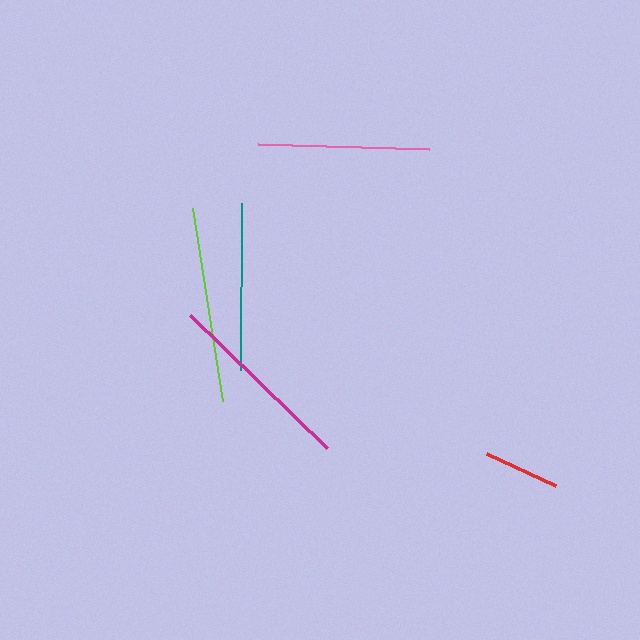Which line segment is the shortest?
The red line is the shortest at approximately 76 pixels.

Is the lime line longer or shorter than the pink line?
The lime line is longer than the pink line.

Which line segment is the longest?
The lime line is the longest at approximately 195 pixels.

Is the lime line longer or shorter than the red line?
The lime line is longer than the red line.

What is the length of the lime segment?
The lime segment is approximately 195 pixels long.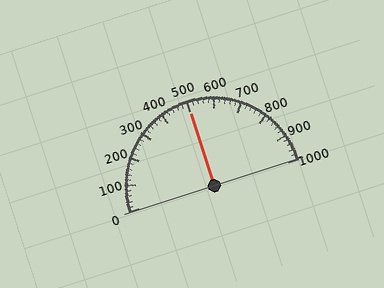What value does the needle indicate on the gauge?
The needle indicates approximately 500.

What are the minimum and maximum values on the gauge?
The gauge ranges from 0 to 1000.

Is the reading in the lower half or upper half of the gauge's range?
The reading is in the upper half of the range (0 to 1000).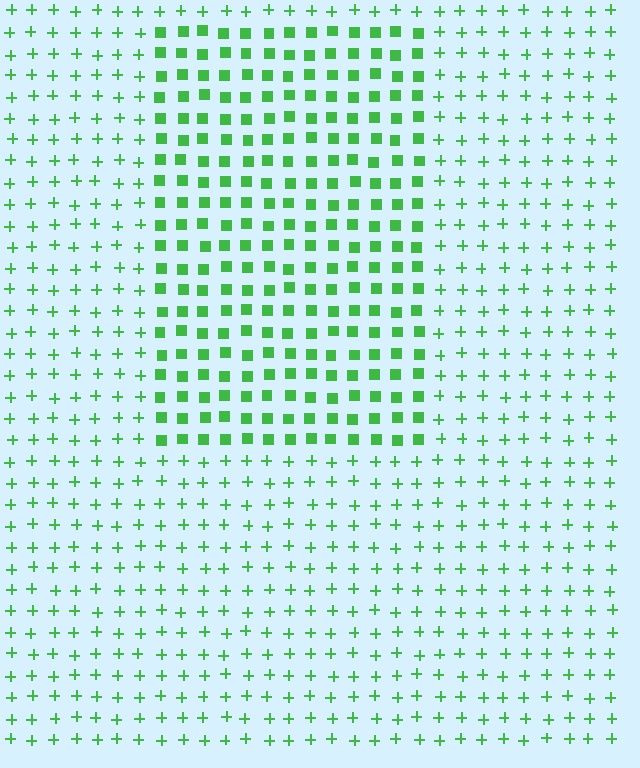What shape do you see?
I see a rectangle.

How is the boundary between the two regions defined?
The boundary is defined by a change in element shape: squares inside vs. plus signs outside. All elements share the same color and spacing.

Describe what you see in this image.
The image is filled with small green elements arranged in a uniform grid. A rectangle-shaped region contains squares, while the surrounding area contains plus signs. The boundary is defined purely by the change in element shape.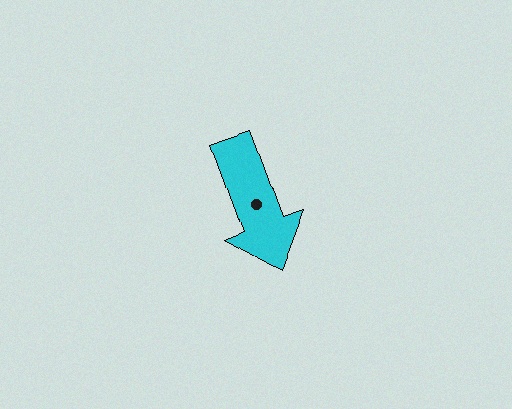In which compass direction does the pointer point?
South.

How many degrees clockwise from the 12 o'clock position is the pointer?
Approximately 160 degrees.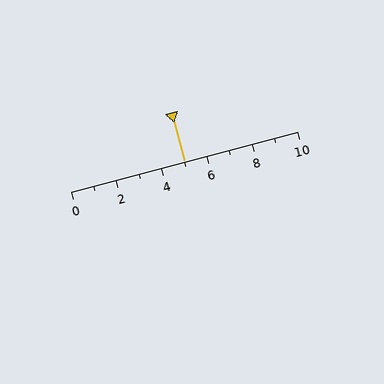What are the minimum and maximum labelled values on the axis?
The axis runs from 0 to 10.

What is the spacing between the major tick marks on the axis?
The major ticks are spaced 2 apart.